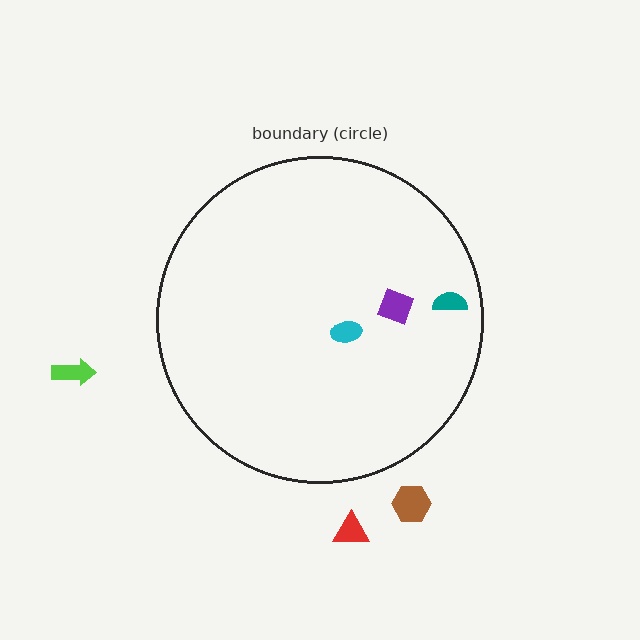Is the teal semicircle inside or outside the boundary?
Inside.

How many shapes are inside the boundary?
3 inside, 3 outside.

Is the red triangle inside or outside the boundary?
Outside.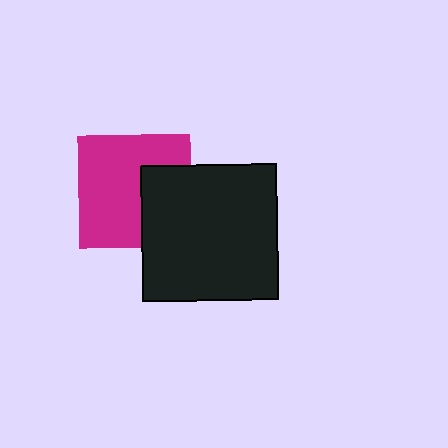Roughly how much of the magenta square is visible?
Most of it is visible (roughly 67%).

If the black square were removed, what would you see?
You would see the complete magenta square.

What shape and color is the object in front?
The object in front is a black square.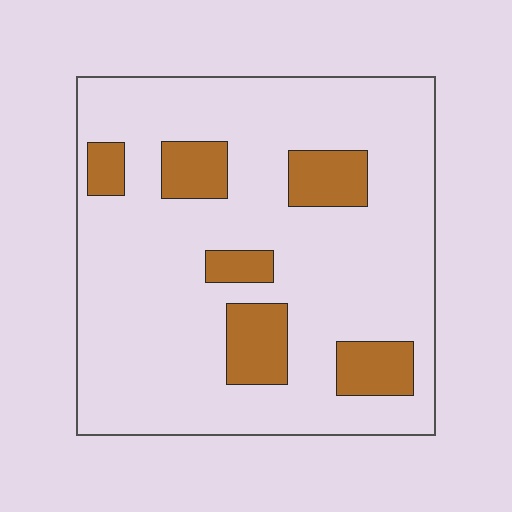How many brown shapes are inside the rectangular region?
6.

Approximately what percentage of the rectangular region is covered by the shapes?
Approximately 15%.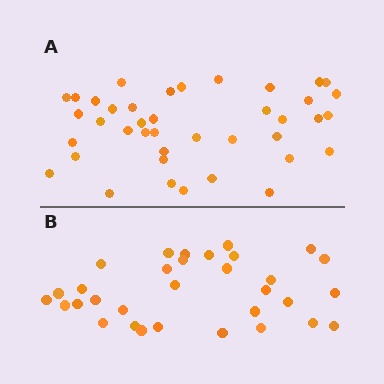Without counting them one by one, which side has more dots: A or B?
Region A (the top region) has more dots.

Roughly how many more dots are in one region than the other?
Region A has roughly 8 or so more dots than region B.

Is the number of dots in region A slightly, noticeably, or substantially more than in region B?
Region A has noticeably more, but not dramatically so. The ratio is roughly 1.2 to 1.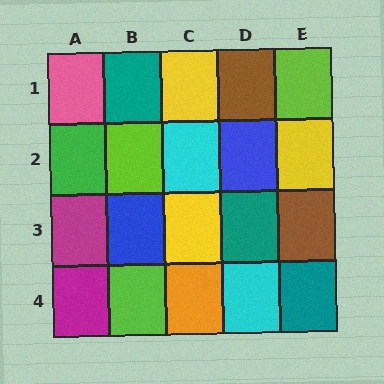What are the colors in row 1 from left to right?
Pink, teal, yellow, brown, lime.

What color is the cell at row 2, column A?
Green.